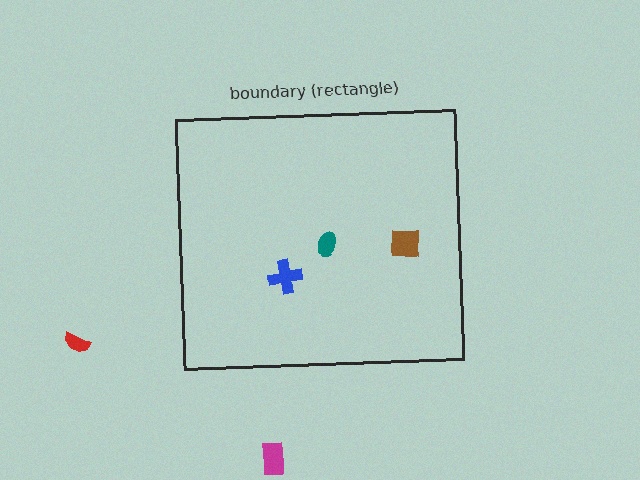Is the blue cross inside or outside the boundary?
Inside.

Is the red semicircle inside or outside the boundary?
Outside.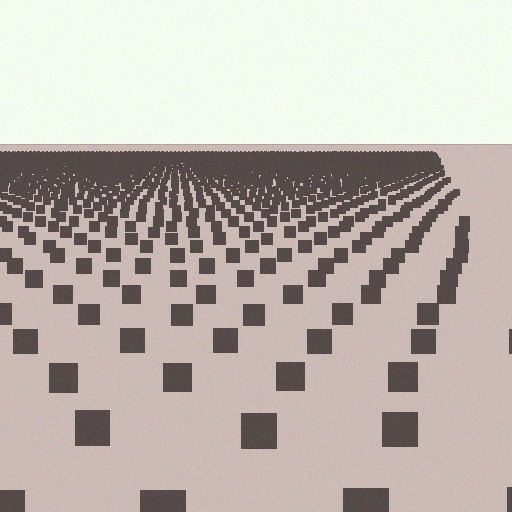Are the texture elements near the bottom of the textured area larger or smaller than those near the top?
Larger. Near the bottom, elements are closer to the viewer and appear at a bigger on-screen size.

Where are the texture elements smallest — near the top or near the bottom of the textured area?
Near the top.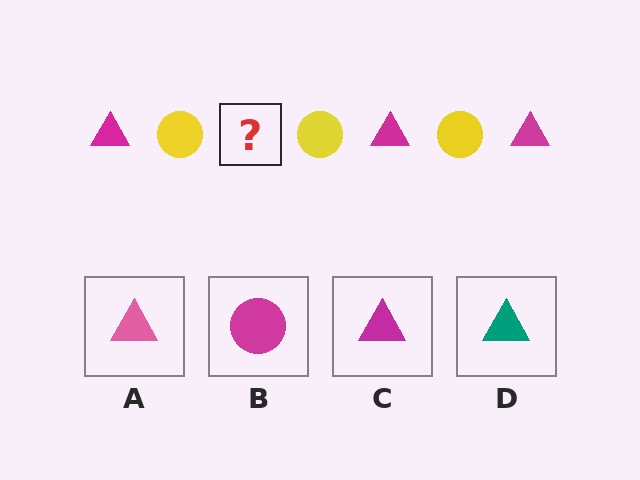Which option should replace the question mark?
Option C.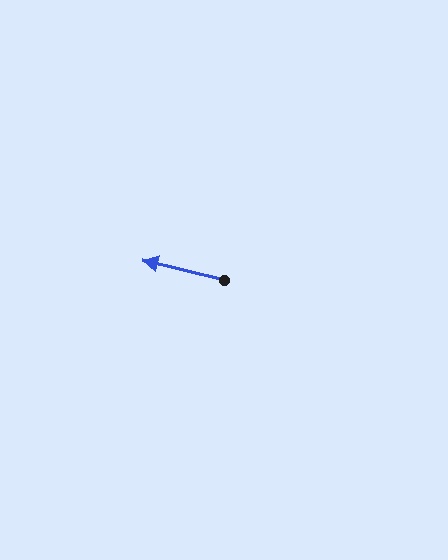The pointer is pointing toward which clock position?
Roughly 9 o'clock.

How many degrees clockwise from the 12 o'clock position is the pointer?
Approximately 284 degrees.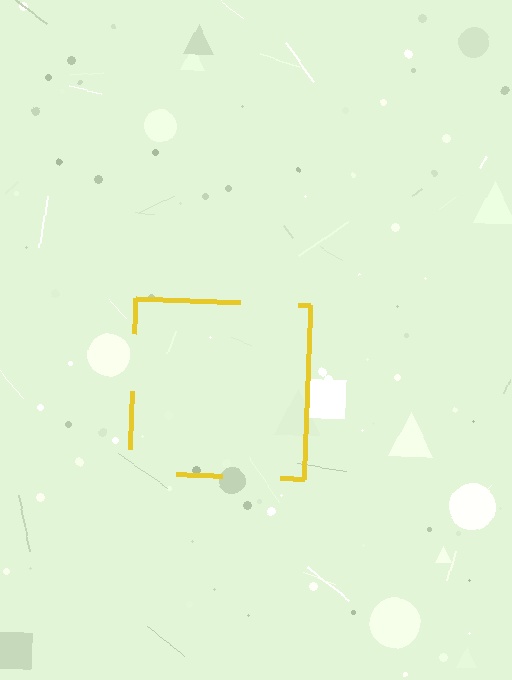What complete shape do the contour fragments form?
The contour fragments form a square.